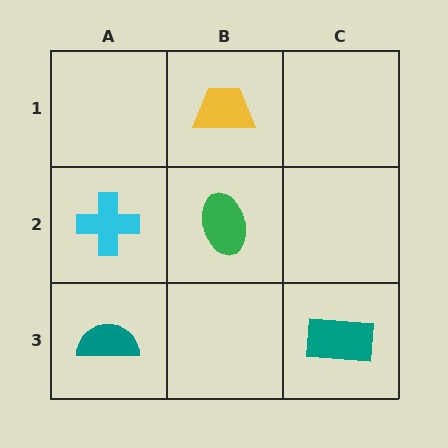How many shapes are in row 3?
2 shapes.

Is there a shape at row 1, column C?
No, that cell is empty.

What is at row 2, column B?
A green ellipse.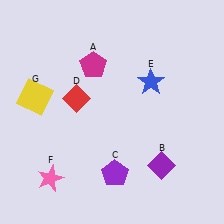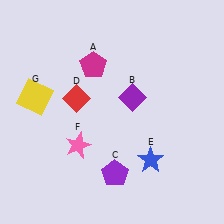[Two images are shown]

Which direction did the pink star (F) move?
The pink star (F) moved up.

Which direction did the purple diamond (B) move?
The purple diamond (B) moved up.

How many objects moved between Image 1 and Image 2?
3 objects moved between the two images.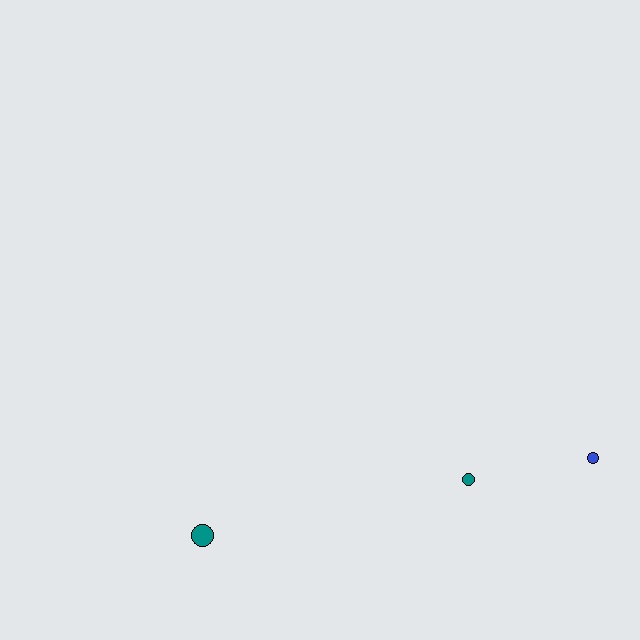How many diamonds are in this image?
There are no diamonds.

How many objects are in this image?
There are 3 objects.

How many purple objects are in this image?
There are no purple objects.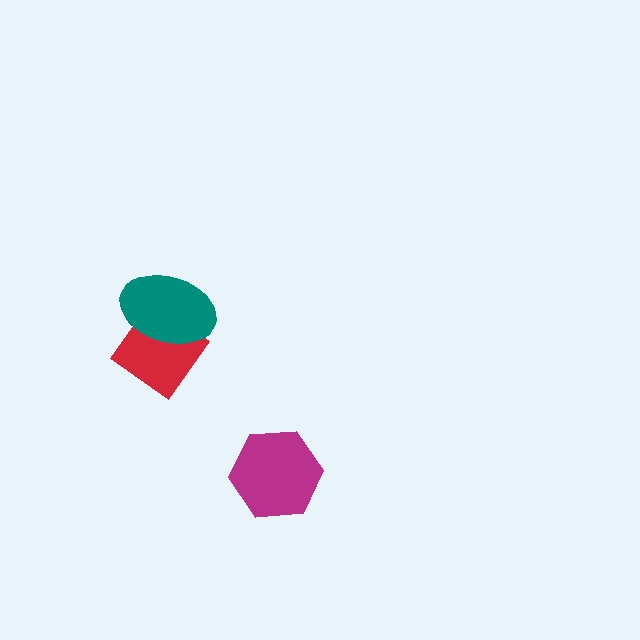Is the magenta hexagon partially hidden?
No, no other shape covers it.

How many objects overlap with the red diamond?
1 object overlaps with the red diamond.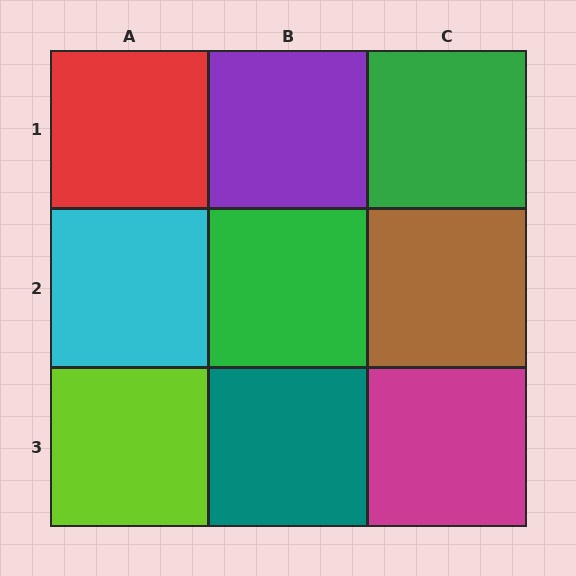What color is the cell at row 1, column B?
Purple.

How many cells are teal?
1 cell is teal.